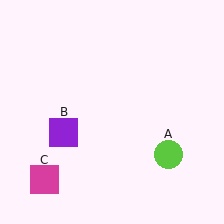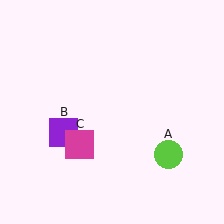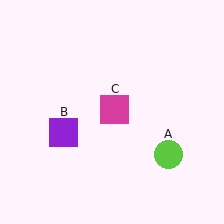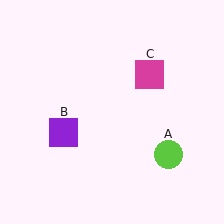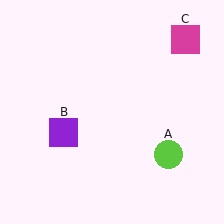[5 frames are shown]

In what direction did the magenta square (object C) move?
The magenta square (object C) moved up and to the right.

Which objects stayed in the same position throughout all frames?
Lime circle (object A) and purple square (object B) remained stationary.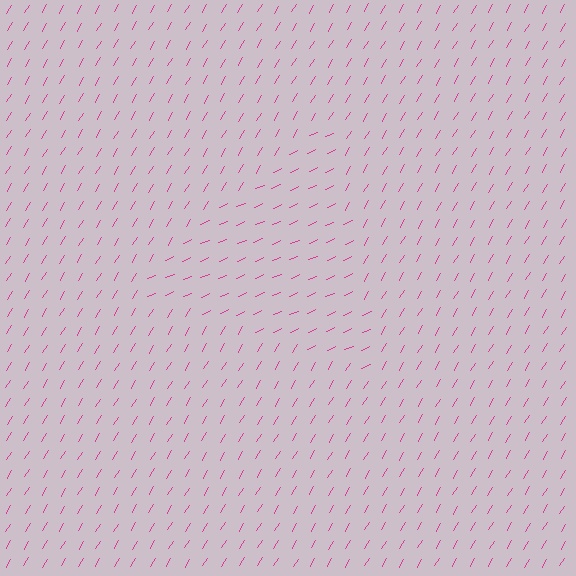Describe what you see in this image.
The image is filled with small magenta line segments. A triangle region in the image has lines oriented differently from the surrounding lines, creating a visible texture boundary.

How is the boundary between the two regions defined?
The boundary is defined purely by a change in line orientation (approximately 35 degrees difference). All lines are the same color and thickness.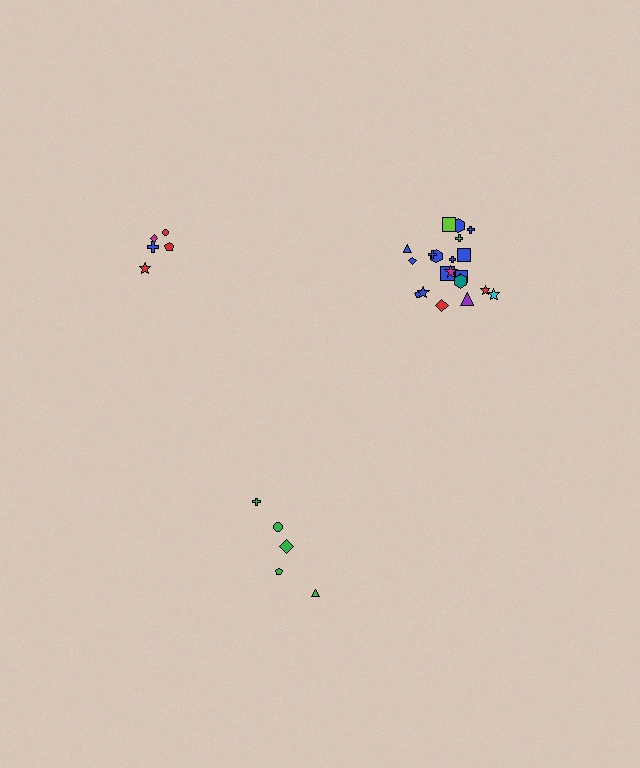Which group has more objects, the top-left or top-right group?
The top-right group.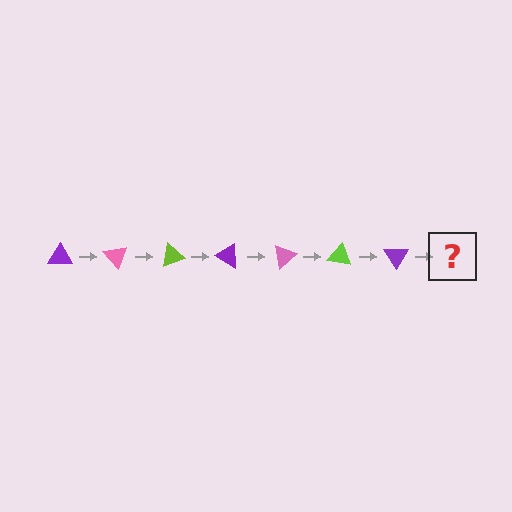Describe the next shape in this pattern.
It should be a pink triangle, rotated 350 degrees from the start.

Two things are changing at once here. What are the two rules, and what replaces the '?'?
The two rules are that it rotates 50 degrees each step and the color cycles through purple, pink, and lime. The '?' should be a pink triangle, rotated 350 degrees from the start.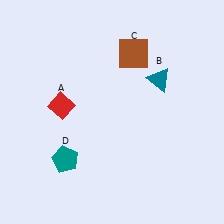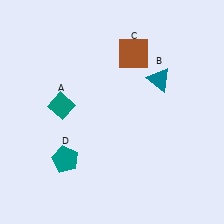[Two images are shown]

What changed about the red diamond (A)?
In Image 1, A is red. In Image 2, it changed to teal.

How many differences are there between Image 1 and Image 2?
There is 1 difference between the two images.